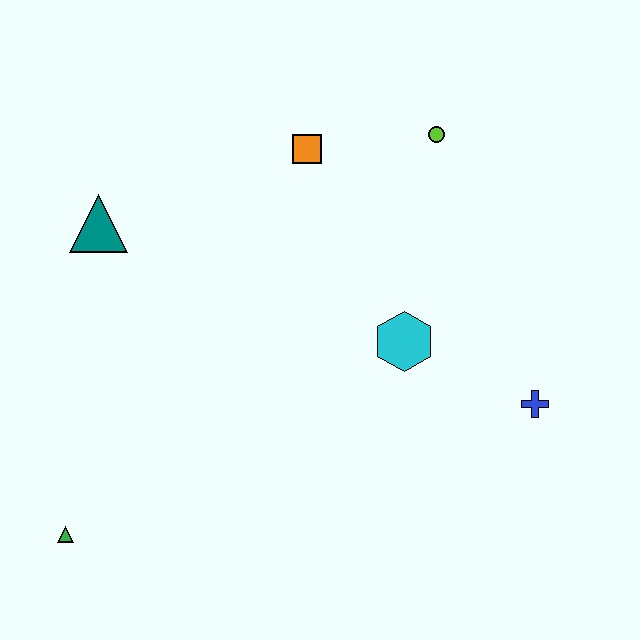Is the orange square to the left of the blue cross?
Yes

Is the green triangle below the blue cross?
Yes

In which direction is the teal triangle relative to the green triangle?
The teal triangle is above the green triangle.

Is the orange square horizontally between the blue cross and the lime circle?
No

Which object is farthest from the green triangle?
The lime circle is farthest from the green triangle.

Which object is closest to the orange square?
The lime circle is closest to the orange square.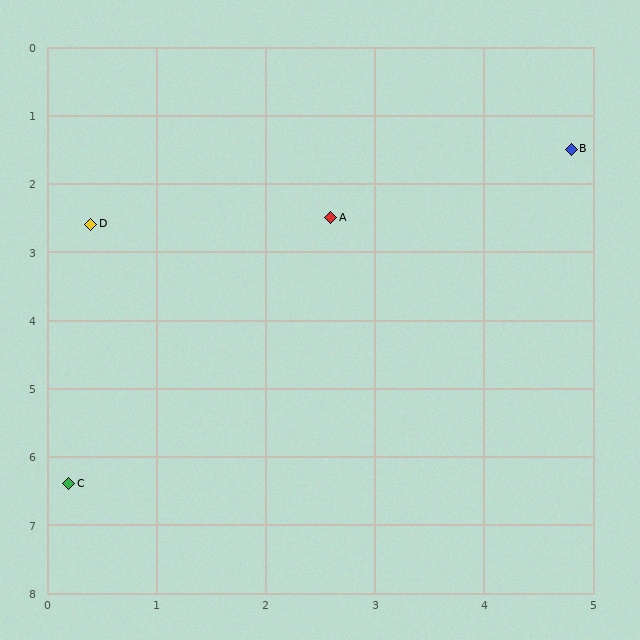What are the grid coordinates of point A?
Point A is at approximately (2.6, 2.5).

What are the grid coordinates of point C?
Point C is at approximately (0.2, 6.4).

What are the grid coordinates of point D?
Point D is at approximately (0.4, 2.6).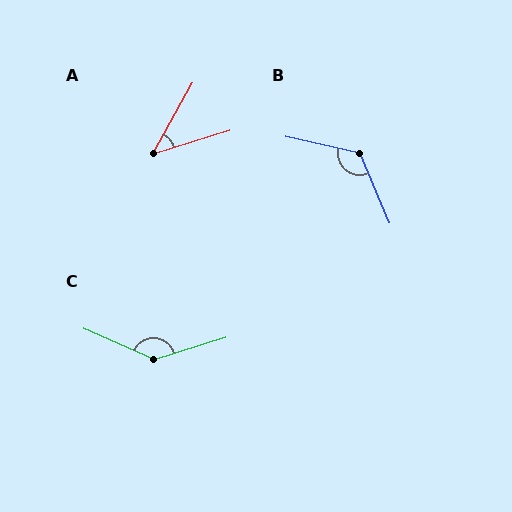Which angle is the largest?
C, at approximately 139 degrees.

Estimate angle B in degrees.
Approximately 125 degrees.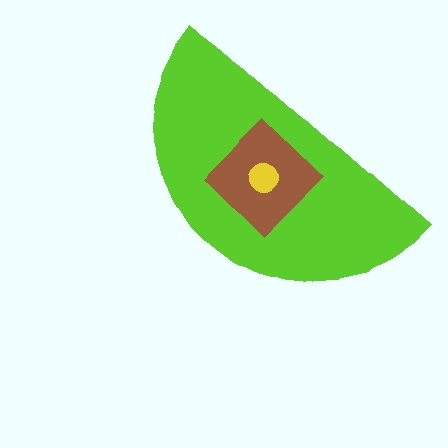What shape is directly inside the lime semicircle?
The brown diamond.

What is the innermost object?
The yellow circle.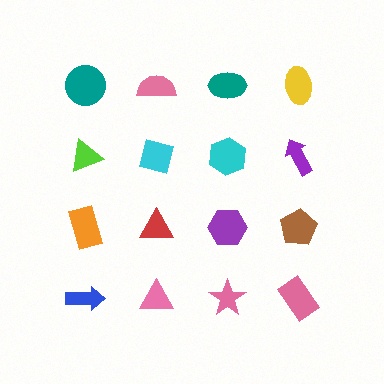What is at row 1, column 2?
A pink semicircle.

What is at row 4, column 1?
A blue arrow.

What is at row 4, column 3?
A pink star.